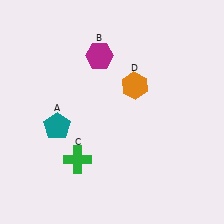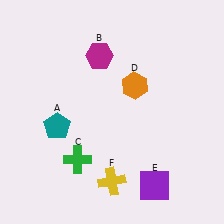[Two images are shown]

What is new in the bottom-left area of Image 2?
A yellow cross (F) was added in the bottom-left area of Image 2.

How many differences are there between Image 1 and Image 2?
There are 2 differences between the two images.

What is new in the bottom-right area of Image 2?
A purple square (E) was added in the bottom-right area of Image 2.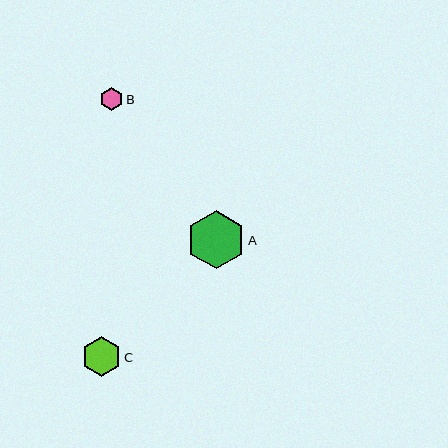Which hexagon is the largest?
Hexagon A is the largest with a size of approximately 58 pixels.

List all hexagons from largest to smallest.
From largest to smallest: A, C, B.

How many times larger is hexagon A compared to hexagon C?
Hexagon A is approximately 1.5 times the size of hexagon C.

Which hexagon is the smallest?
Hexagon B is the smallest with a size of approximately 23 pixels.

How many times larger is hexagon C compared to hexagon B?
Hexagon C is approximately 1.7 times the size of hexagon B.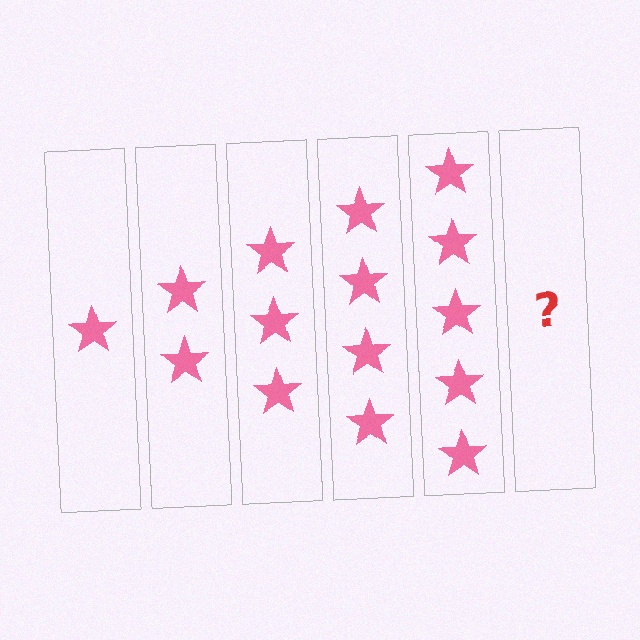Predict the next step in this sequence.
The next step is 6 stars.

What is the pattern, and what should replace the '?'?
The pattern is that each step adds one more star. The '?' should be 6 stars.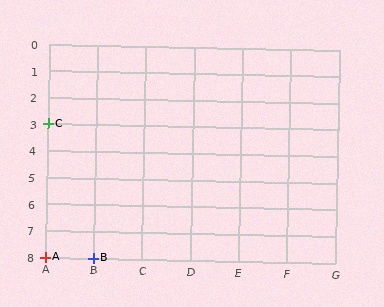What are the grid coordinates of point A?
Point A is at grid coordinates (A, 8).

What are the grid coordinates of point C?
Point C is at grid coordinates (A, 3).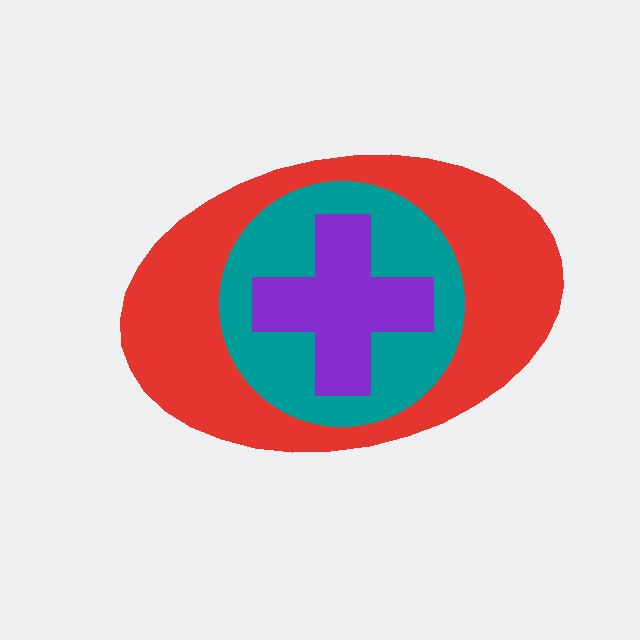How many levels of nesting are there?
3.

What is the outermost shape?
The red ellipse.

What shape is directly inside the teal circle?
The purple cross.